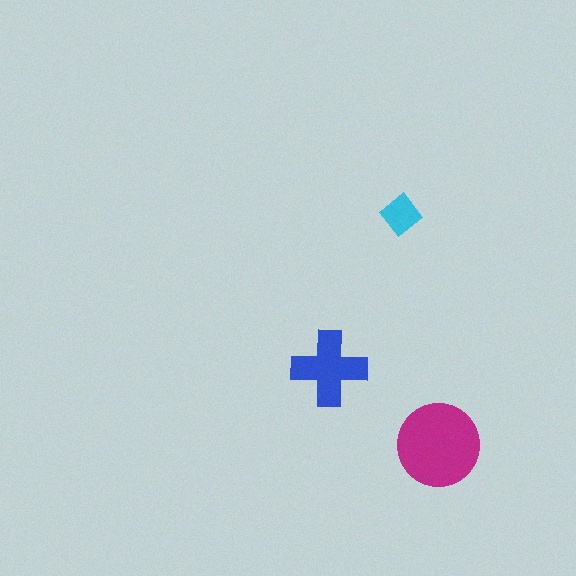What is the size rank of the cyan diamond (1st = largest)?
3rd.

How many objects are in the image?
There are 3 objects in the image.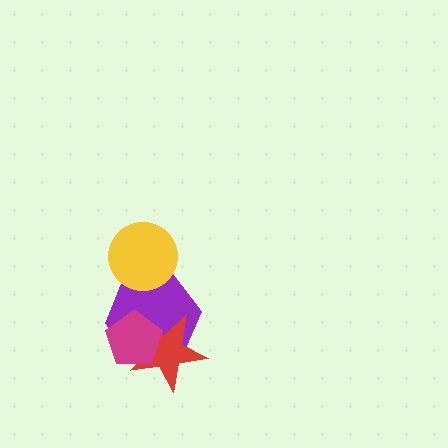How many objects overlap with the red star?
2 objects overlap with the red star.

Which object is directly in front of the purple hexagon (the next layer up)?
The red star is directly in front of the purple hexagon.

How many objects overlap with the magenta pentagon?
2 objects overlap with the magenta pentagon.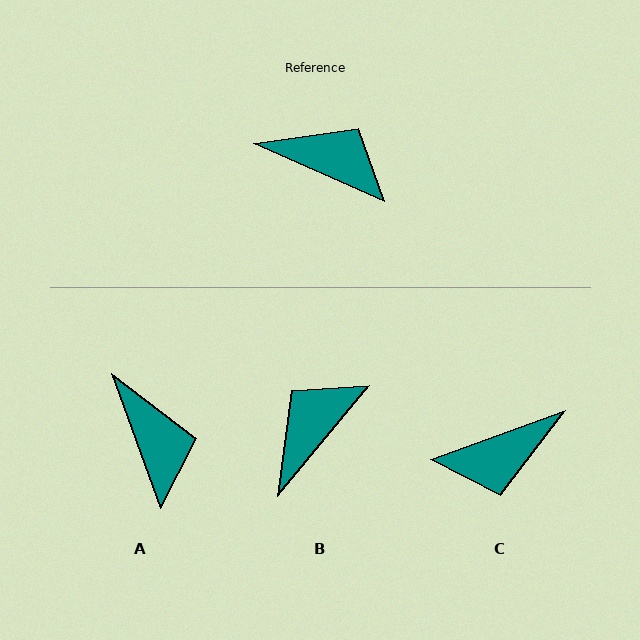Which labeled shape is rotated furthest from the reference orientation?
C, about 136 degrees away.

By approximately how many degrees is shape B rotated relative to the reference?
Approximately 74 degrees counter-clockwise.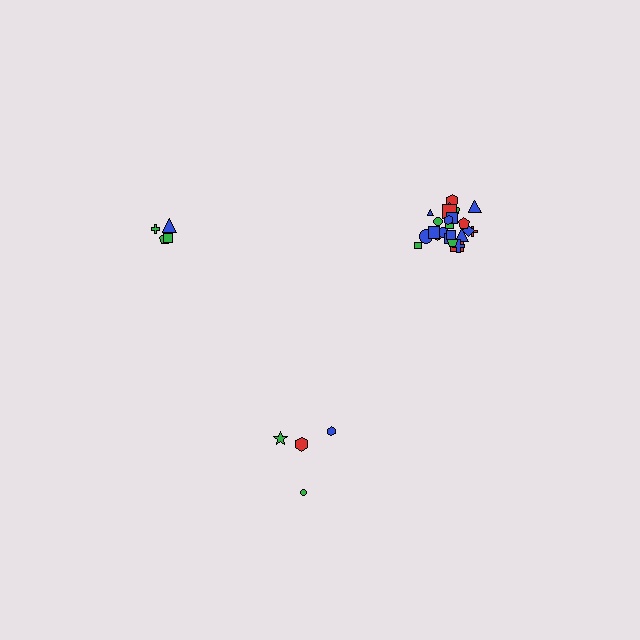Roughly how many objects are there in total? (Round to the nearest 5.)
Roughly 35 objects in total.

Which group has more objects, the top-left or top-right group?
The top-right group.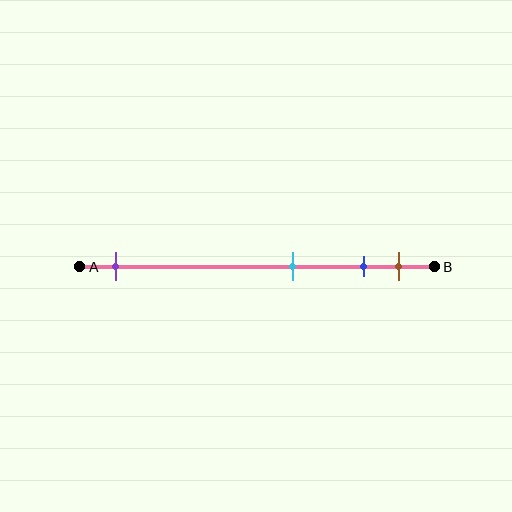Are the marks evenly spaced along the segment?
No, the marks are not evenly spaced.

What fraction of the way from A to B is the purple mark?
The purple mark is approximately 10% (0.1) of the way from A to B.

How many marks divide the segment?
There are 4 marks dividing the segment.